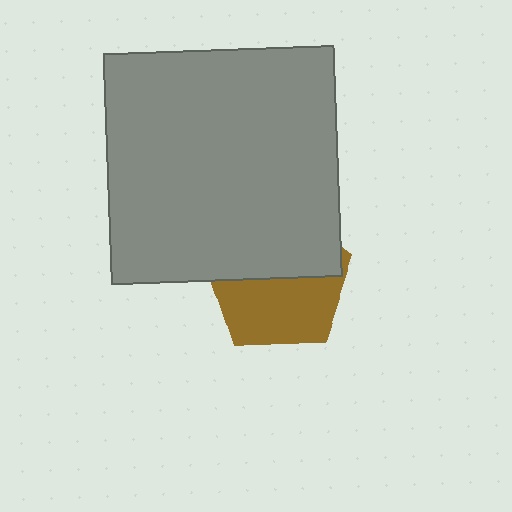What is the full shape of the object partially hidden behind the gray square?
The partially hidden object is a brown pentagon.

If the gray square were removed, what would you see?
You would see the complete brown pentagon.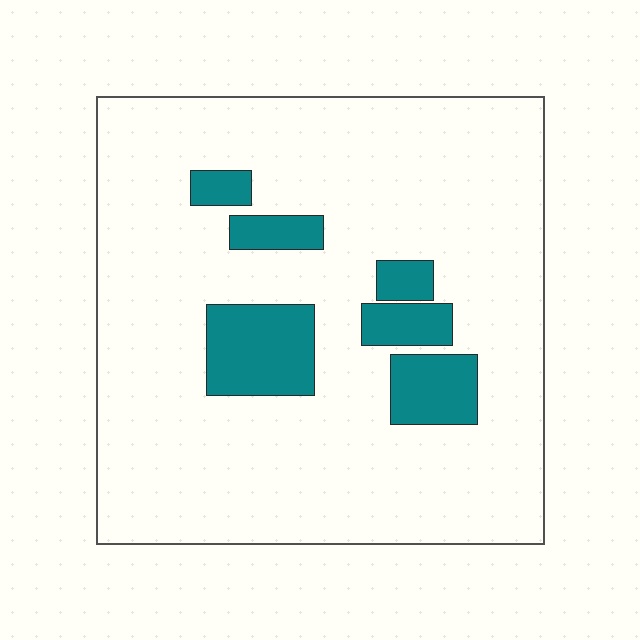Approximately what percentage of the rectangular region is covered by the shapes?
Approximately 15%.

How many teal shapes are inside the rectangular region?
6.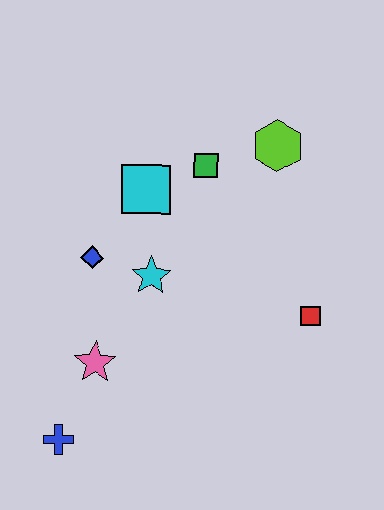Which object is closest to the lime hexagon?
The green square is closest to the lime hexagon.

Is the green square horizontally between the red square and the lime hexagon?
No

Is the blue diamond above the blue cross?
Yes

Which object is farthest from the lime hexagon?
The blue cross is farthest from the lime hexagon.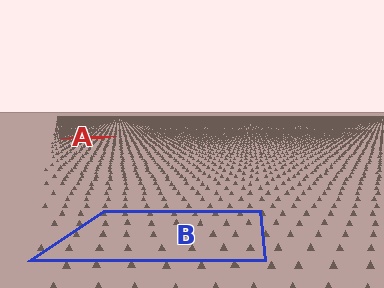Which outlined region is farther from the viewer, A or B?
Region A is farther from the viewer — the texture elements inside it appear smaller and more densely packed.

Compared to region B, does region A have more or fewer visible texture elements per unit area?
Region A has more texture elements per unit area — they are packed more densely because it is farther away.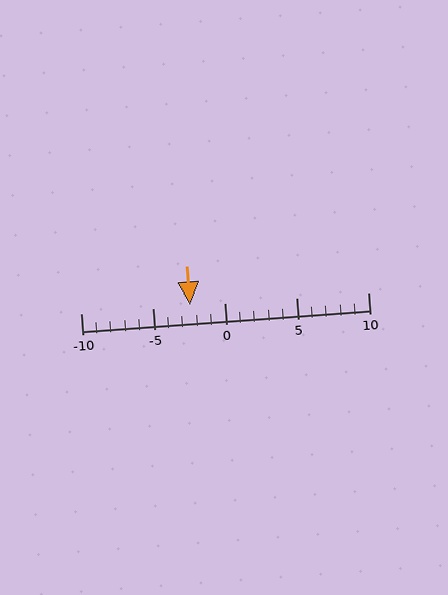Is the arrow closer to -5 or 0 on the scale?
The arrow is closer to 0.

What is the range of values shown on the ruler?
The ruler shows values from -10 to 10.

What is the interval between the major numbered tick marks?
The major tick marks are spaced 5 units apart.